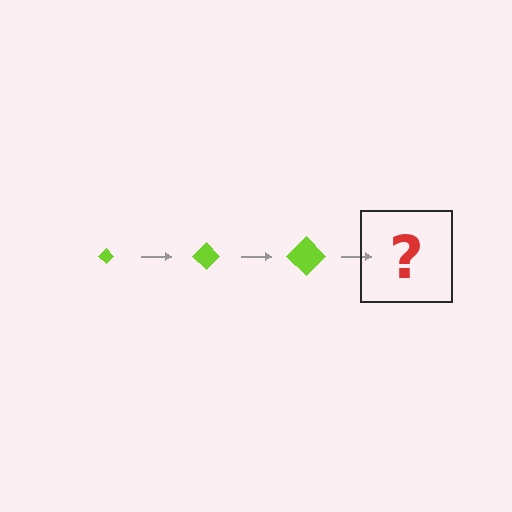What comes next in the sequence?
The next element should be a lime diamond, larger than the previous one.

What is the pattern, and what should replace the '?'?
The pattern is that the diamond gets progressively larger each step. The '?' should be a lime diamond, larger than the previous one.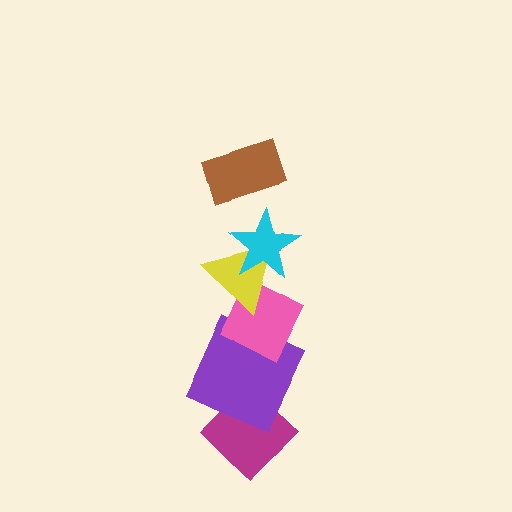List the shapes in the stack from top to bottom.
From top to bottom: the brown rectangle, the cyan star, the yellow triangle, the pink diamond, the purple square, the magenta diamond.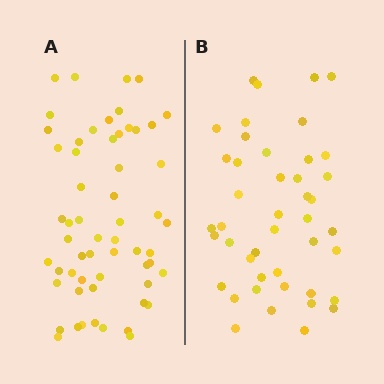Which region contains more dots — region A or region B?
Region A (the left region) has more dots.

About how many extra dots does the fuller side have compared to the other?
Region A has approximately 15 more dots than region B.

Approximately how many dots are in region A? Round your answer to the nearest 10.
About 60 dots. (The exact count is 58, which rounds to 60.)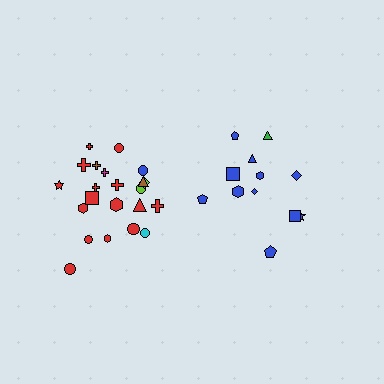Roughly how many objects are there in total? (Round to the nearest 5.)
Roughly 35 objects in total.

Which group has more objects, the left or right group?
The left group.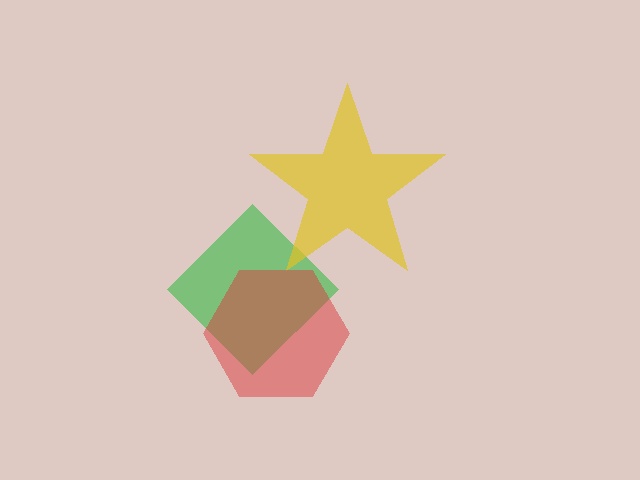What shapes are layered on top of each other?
The layered shapes are: a green diamond, a yellow star, a red hexagon.